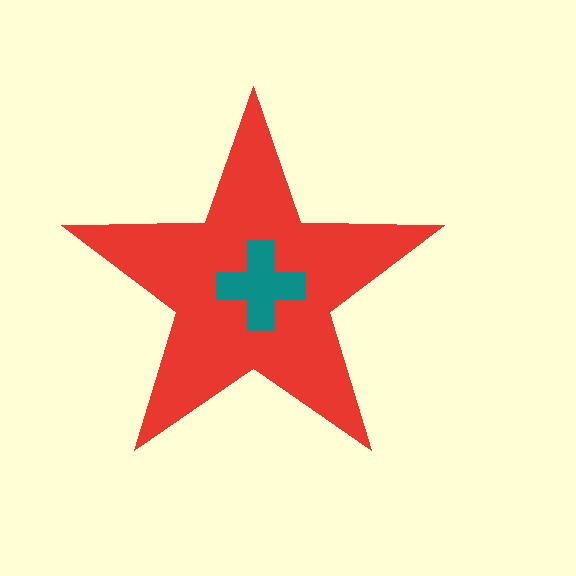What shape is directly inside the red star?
The teal cross.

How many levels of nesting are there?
2.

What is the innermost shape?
The teal cross.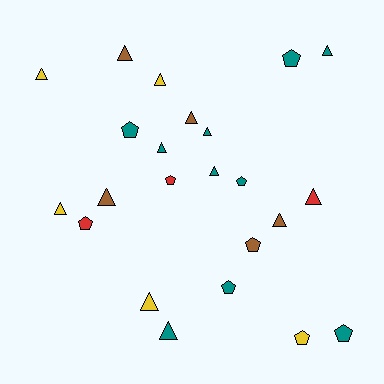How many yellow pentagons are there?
There is 1 yellow pentagon.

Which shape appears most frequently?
Triangle, with 14 objects.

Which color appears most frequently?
Teal, with 10 objects.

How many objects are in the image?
There are 23 objects.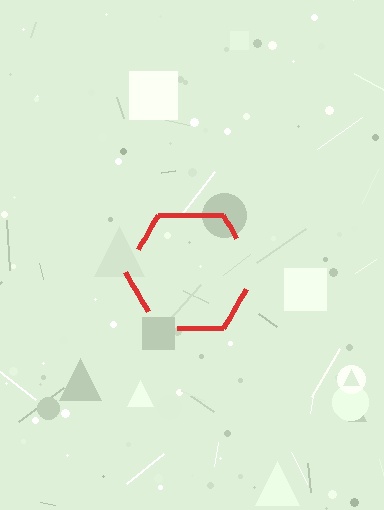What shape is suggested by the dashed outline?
The dashed outline suggests a hexagon.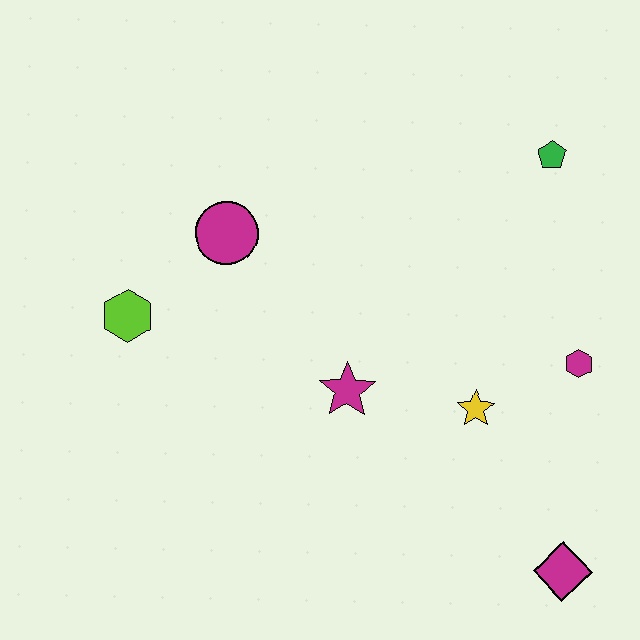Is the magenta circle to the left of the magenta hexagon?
Yes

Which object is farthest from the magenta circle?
The magenta diamond is farthest from the magenta circle.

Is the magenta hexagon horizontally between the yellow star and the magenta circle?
No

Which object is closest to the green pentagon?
The magenta hexagon is closest to the green pentagon.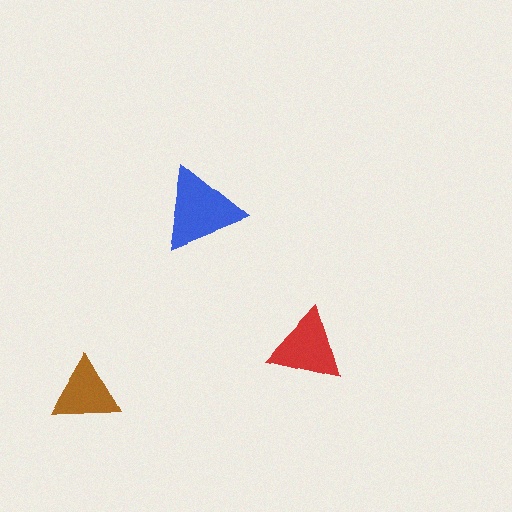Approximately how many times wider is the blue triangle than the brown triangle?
About 1.5 times wider.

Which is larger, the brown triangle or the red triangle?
The red one.